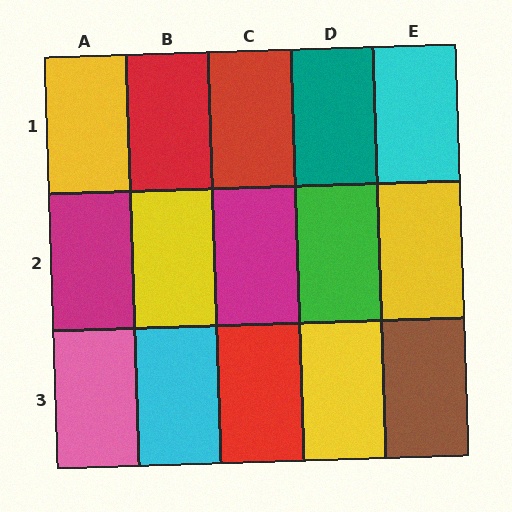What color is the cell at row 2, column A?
Magenta.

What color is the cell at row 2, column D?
Green.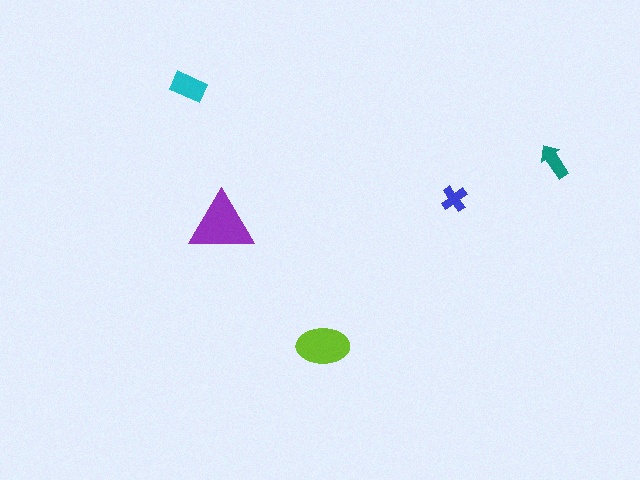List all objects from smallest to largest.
The blue cross, the teal arrow, the cyan rectangle, the lime ellipse, the purple triangle.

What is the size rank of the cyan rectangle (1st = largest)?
3rd.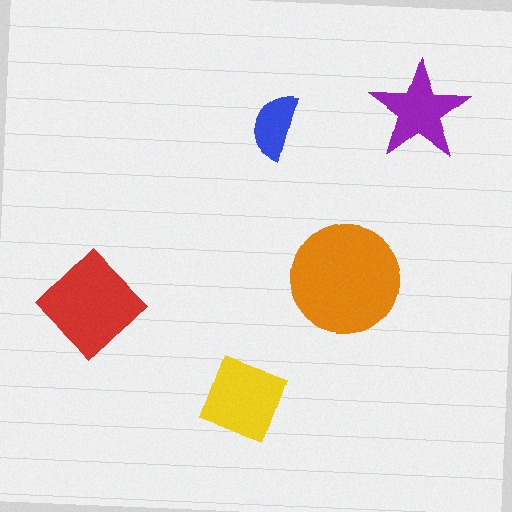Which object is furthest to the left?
The red diamond is leftmost.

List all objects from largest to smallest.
The orange circle, the red diamond, the yellow square, the purple star, the blue semicircle.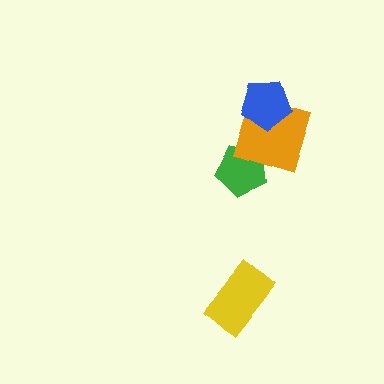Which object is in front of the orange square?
The blue pentagon is in front of the orange square.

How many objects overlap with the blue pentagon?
1 object overlaps with the blue pentagon.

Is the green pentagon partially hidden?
Yes, it is partially covered by another shape.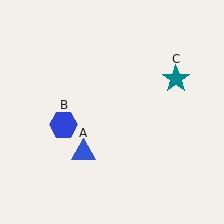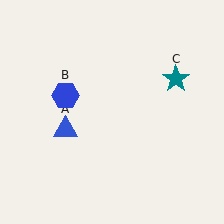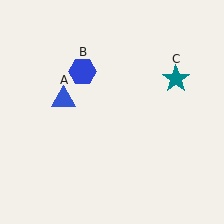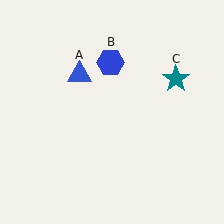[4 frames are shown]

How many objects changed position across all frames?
2 objects changed position: blue triangle (object A), blue hexagon (object B).